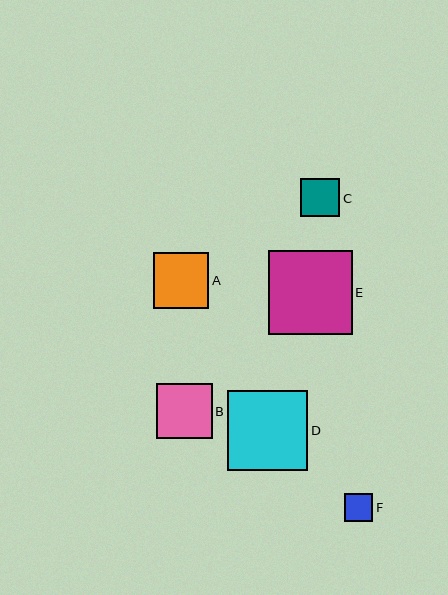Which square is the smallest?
Square F is the smallest with a size of approximately 28 pixels.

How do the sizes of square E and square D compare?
Square E and square D are approximately the same size.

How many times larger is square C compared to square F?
Square C is approximately 1.4 times the size of square F.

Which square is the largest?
Square E is the largest with a size of approximately 83 pixels.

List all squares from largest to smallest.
From largest to smallest: E, D, B, A, C, F.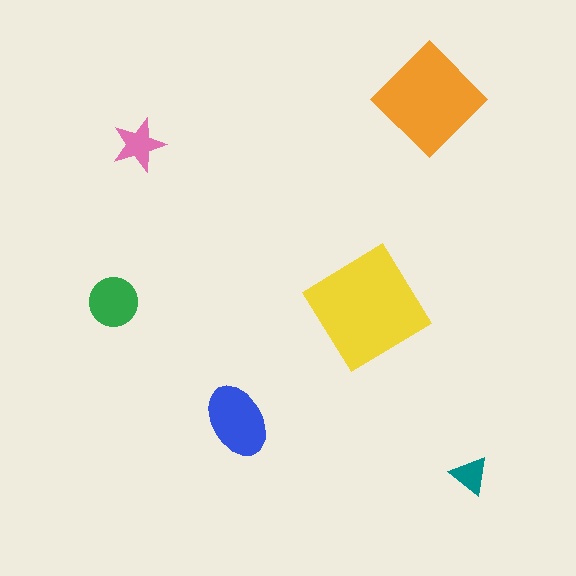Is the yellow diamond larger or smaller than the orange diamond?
Larger.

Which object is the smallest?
The teal triangle.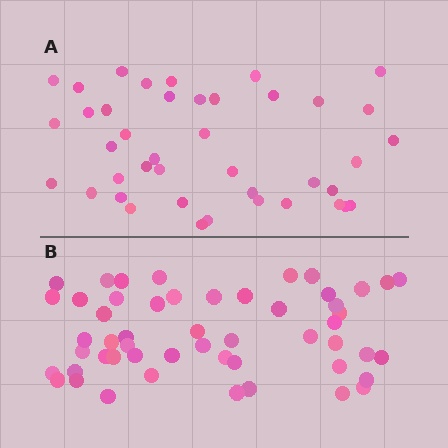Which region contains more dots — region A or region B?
Region B (the bottom region) has more dots.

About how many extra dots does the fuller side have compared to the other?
Region B has roughly 12 or so more dots than region A.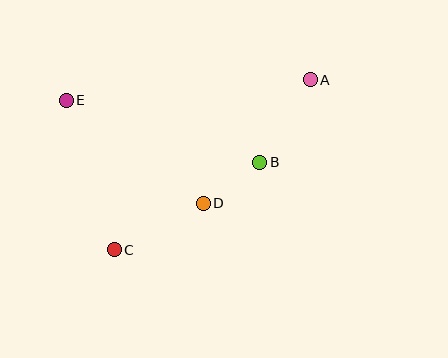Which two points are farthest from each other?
Points A and C are farthest from each other.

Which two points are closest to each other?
Points B and D are closest to each other.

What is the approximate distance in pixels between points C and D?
The distance between C and D is approximately 101 pixels.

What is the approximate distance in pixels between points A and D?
The distance between A and D is approximately 164 pixels.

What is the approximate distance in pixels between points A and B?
The distance between A and B is approximately 97 pixels.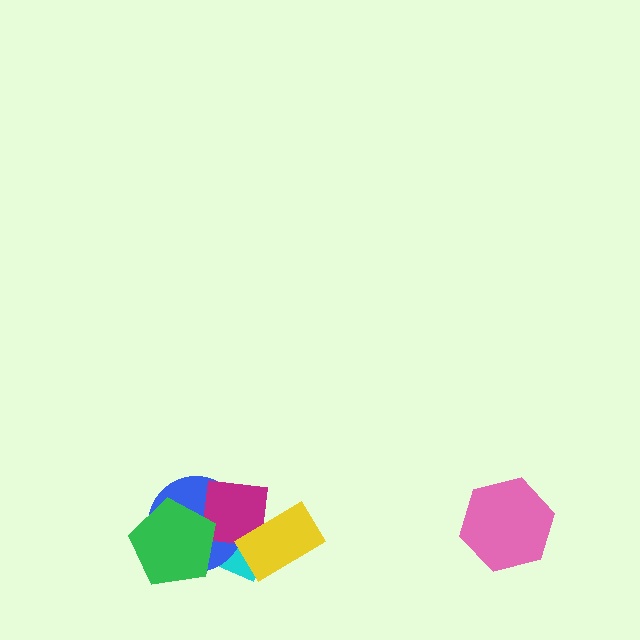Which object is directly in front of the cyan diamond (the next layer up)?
The blue circle is directly in front of the cyan diamond.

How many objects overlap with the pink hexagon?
0 objects overlap with the pink hexagon.